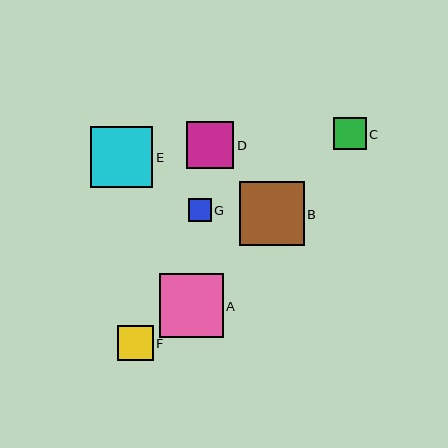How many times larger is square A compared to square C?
Square A is approximately 2.0 times the size of square C.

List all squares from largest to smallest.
From largest to smallest: B, A, E, D, F, C, G.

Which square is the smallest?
Square G is the smallest with a size of approximately 23 pixels.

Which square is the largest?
Square B is the largest with a size of approximately 65 pixels.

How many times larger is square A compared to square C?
Square A is approximately 2.0 times the size of square C.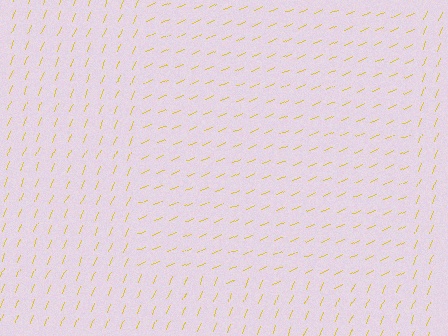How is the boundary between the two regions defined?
The boundary is defined purely by a change in line orientation (approximately 45 degrees difference). All lines are the same color and thickness.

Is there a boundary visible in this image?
Yes, there is a texture boundary formed by a change in line orientation.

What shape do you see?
I see a rectangle.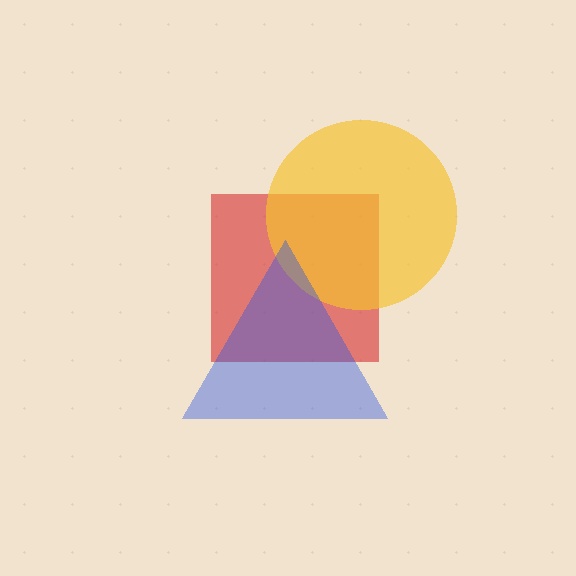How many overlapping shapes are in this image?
There are 3 overlapping shapes in the image.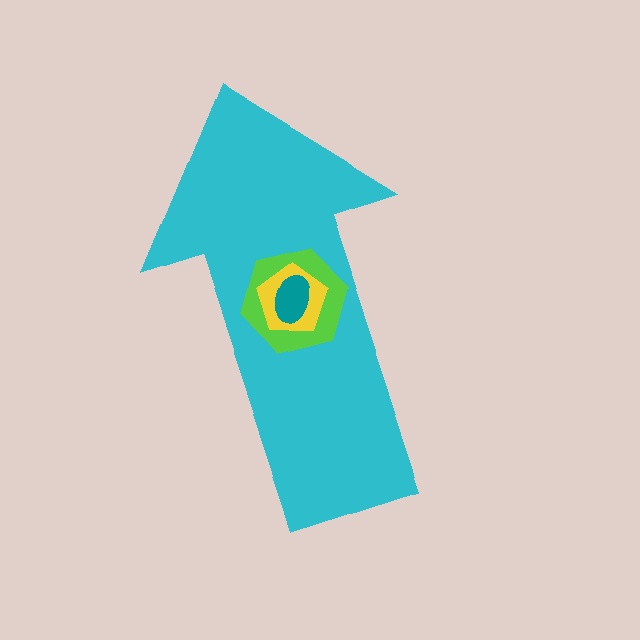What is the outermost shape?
The cyan arrow.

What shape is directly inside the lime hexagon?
The yellow pentagon.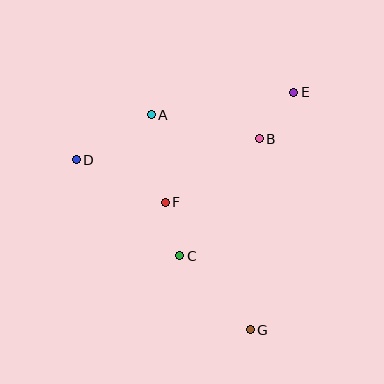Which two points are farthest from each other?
Points D and G are farthest from each other.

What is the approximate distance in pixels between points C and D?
The distance between C and D is approximately 141 pixels.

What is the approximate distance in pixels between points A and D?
The distance between A and D is approximately 88 pixels.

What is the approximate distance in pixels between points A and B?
The distance between A and B is approximately 111 pixels.